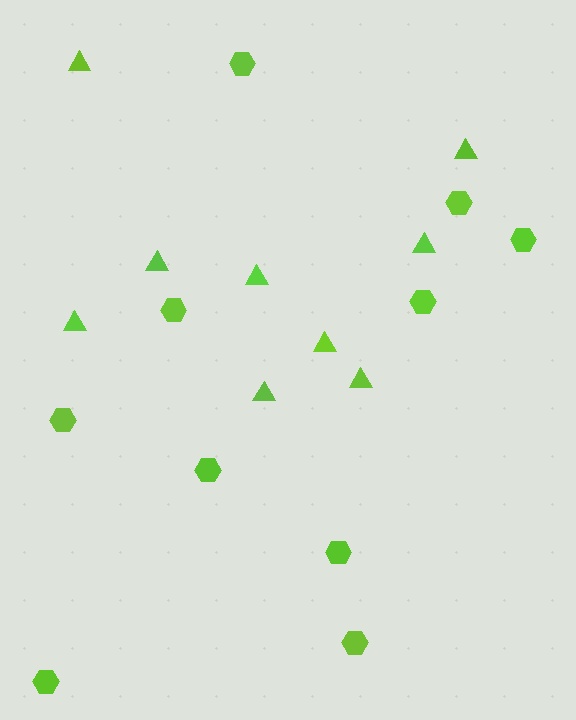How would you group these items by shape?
There are 2 groups: one group of triangles (9) and one group of hexagons (10).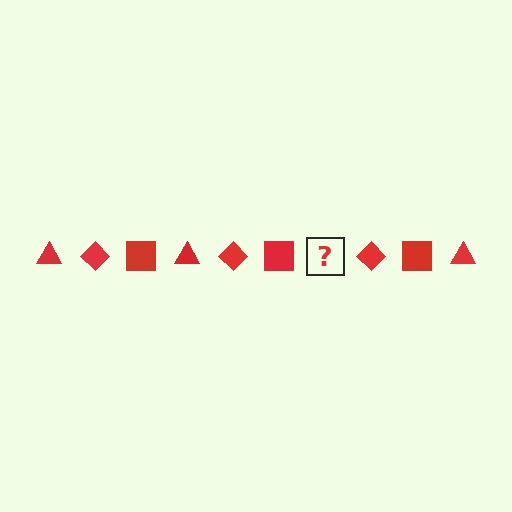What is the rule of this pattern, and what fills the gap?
The rule is that the pattern cycles through triangle, diamond, square shapes in red. The gap should be filled with a red triangle.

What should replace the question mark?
The question mark should be replaced with a red triangle.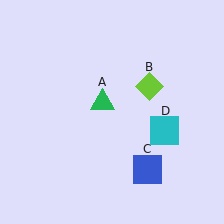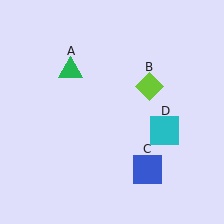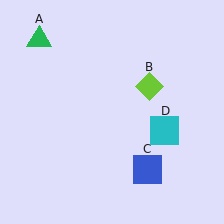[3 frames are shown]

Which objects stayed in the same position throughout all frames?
Lime diamond (object B) and blue square (object C) and cyan square (object D) remained stationary.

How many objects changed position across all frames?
1 object changed position: green triangle (object A).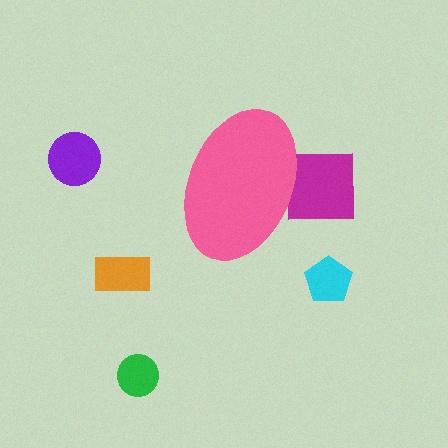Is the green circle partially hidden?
No, the green circle is fully visible.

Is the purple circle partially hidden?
No, the purple circle is fully visible.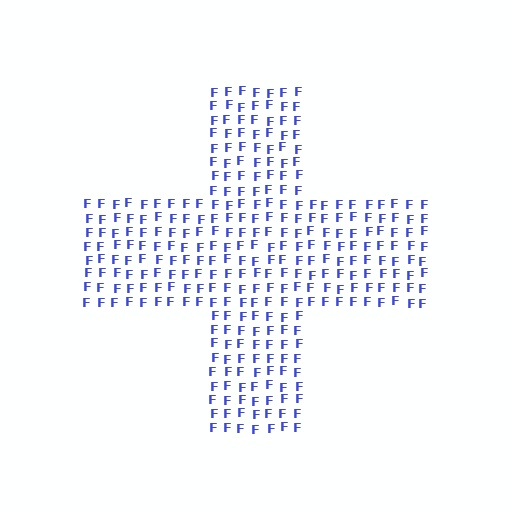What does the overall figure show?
The overall figure shows a cross.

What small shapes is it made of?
It is made of small letter F's.